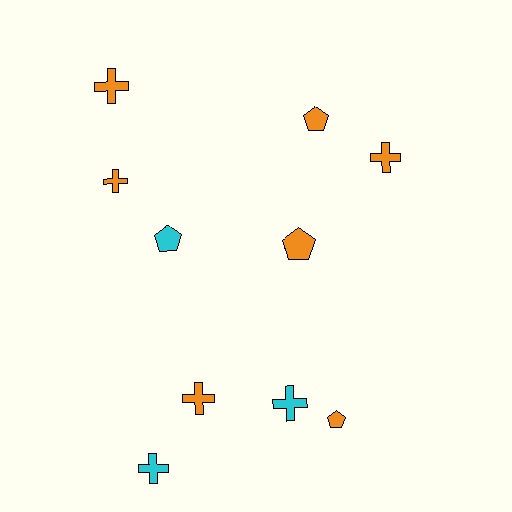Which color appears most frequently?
Orange, with 7 objects.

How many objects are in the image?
There are 10 objects.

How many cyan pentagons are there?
There is 1 cyan pentagon.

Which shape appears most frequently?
Cross, with 6 objects.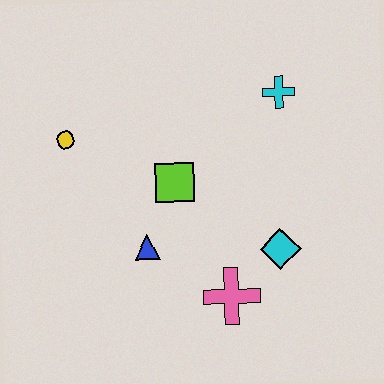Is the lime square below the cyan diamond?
No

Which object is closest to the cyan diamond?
The pink cross is closest to the cyan diamond.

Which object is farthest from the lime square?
The cyan cross is farthest from the lime square.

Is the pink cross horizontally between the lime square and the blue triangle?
No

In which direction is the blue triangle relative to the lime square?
The blue triangle is below the lime square.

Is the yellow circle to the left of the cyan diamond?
Yes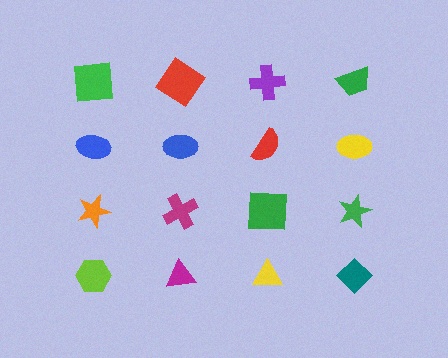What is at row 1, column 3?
A purple cross.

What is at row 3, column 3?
A green square.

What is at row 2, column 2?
A blue ellipse.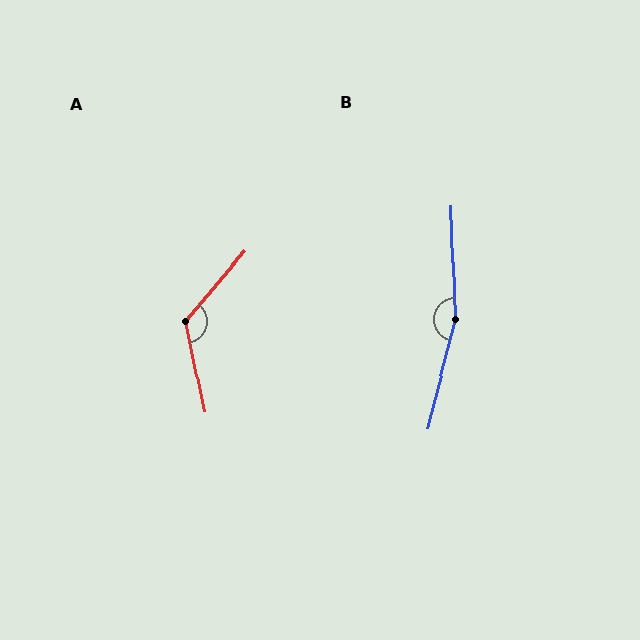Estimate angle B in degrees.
Approximately 163 degrees.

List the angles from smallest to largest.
A (128°), B (163°).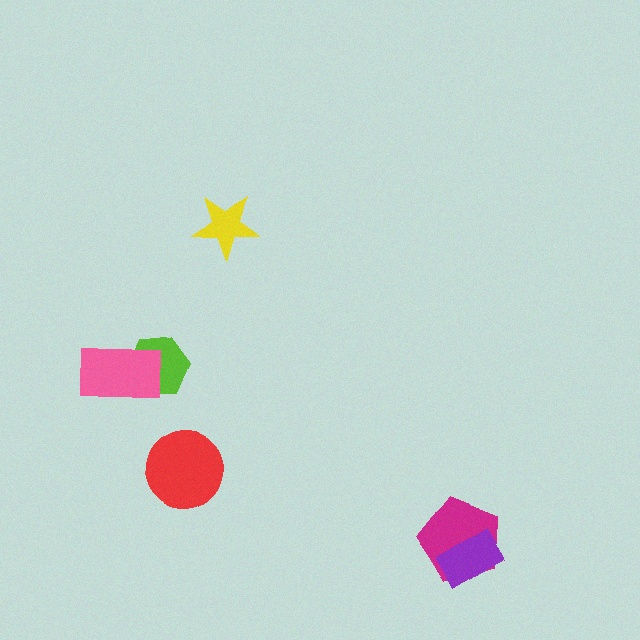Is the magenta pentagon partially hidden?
Yes, it is partially covered by another shape.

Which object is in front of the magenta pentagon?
The purple rectangle is in front of the magenta pentagon.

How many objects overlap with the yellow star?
0 objects overlap with the yellow star.